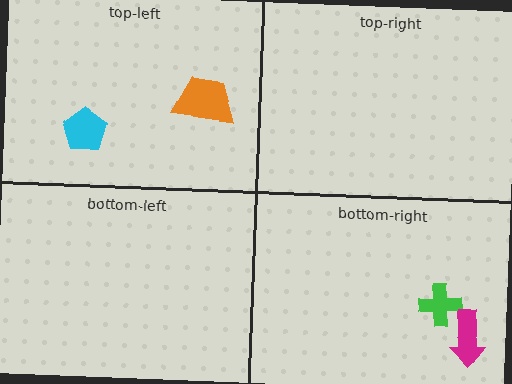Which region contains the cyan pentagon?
The top-left region.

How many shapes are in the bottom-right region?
2.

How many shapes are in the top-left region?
2.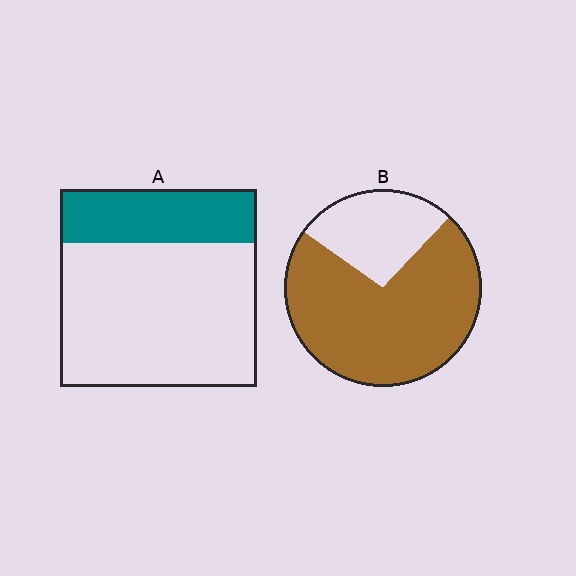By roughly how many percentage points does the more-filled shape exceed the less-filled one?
By roughly 45 percentage points (B over A).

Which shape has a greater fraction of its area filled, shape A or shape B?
Shape B.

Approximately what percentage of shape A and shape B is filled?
A is approximately 25% and B is approximately 75%.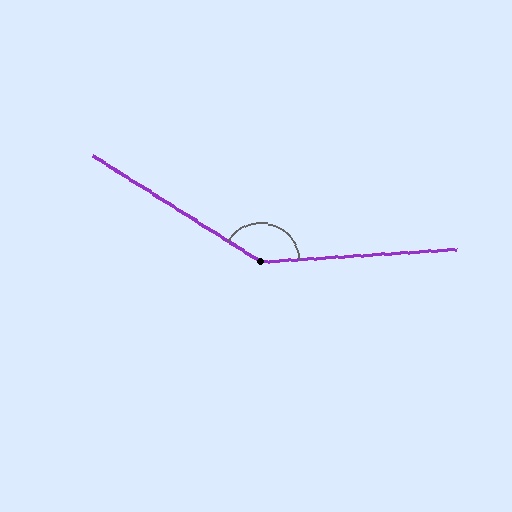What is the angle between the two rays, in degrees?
Approximately 144 degrees.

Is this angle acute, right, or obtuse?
It is obtuse.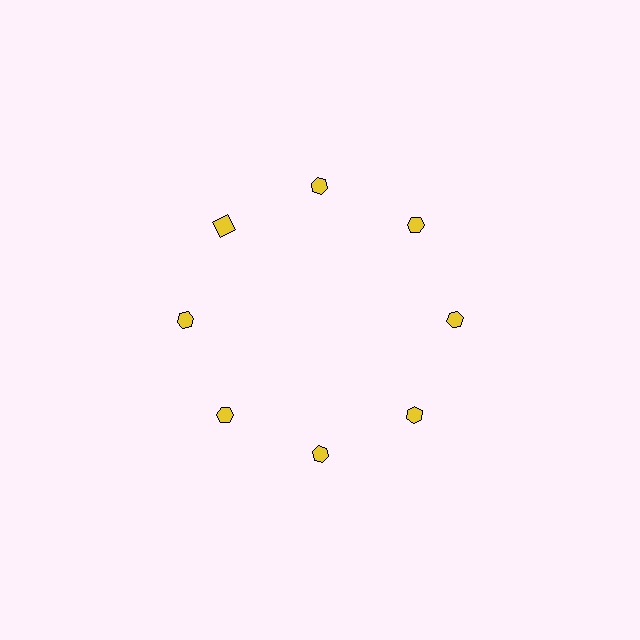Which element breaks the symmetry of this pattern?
The yellow square at roughly the 10 o'clock position breaks the symmetry. All other shapes are yellow hexagons.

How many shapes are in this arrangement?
There are 8 shapes arranged in a ring pattern.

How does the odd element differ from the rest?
It has a different shape: square instead of hexagon.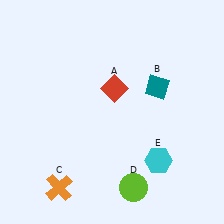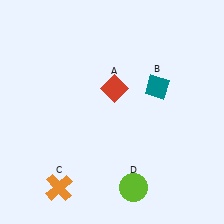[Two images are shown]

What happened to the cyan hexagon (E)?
The cyan hexagon (E) was removed in Image 2. It was in the bottom-right area of Image 1.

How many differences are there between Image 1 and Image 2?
There is 1 difference between the two images.